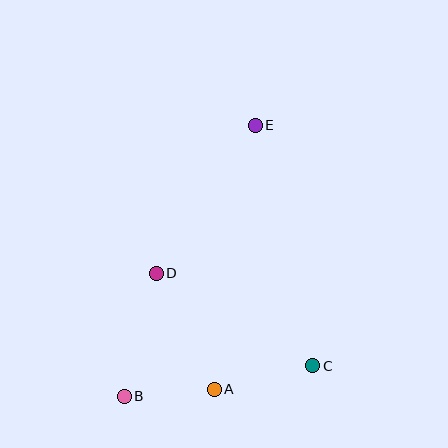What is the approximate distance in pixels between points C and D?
The distance between C and D is approximately 182 pixels.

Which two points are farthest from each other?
Points B and E are farthest from each other.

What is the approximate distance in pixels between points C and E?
The distance between C and E is approximately 247 pixels.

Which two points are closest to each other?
Points A and B are closest to each other.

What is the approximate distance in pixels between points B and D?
The distance between B and D is approximately 127 pixels.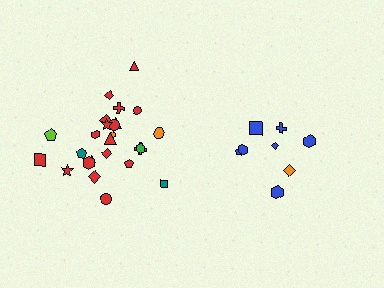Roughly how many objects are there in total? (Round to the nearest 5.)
Roughly 35 objects in total.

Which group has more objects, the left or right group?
The left group.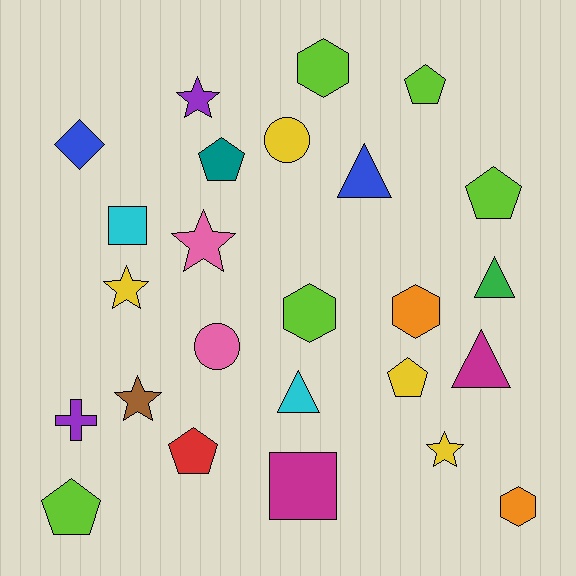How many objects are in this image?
There are 25 objects.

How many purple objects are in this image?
There are 2 purple objects.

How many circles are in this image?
There are 2 circles.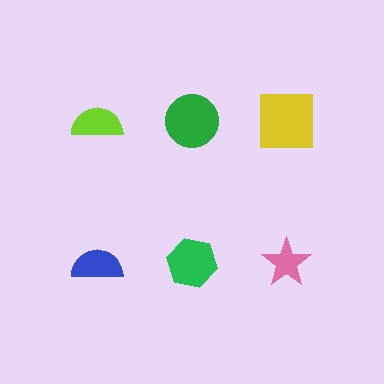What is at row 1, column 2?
A green circle.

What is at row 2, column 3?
A pink star.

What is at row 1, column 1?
A lime semicircle.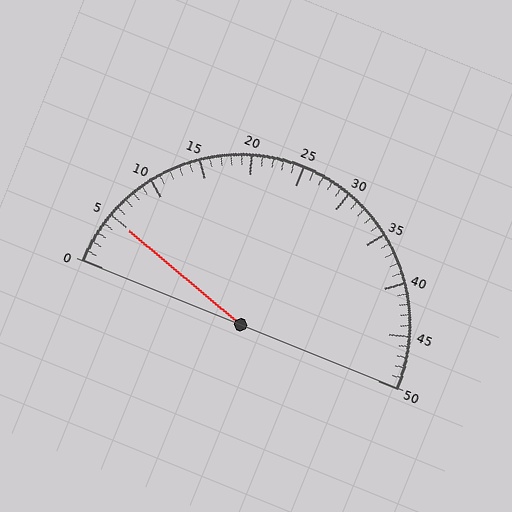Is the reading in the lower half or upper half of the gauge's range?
The reading is in the lower half of the range (0 to 50).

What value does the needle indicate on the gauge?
The needle indicates approximately 5.